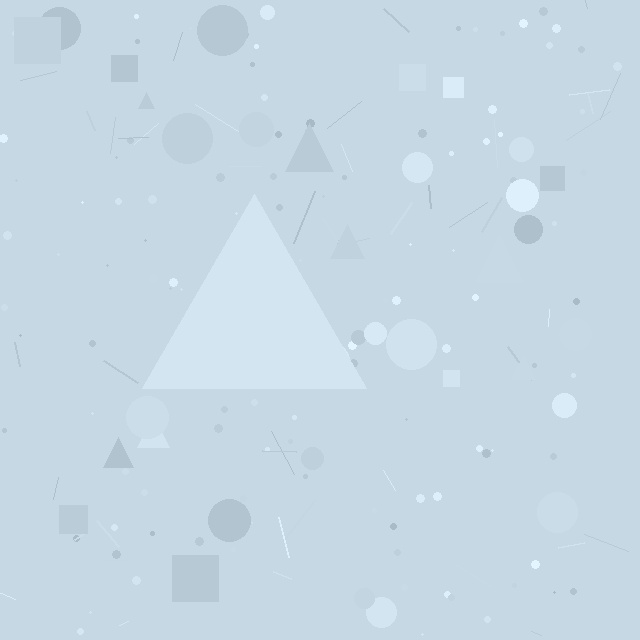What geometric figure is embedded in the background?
A triangle is embedded in the background.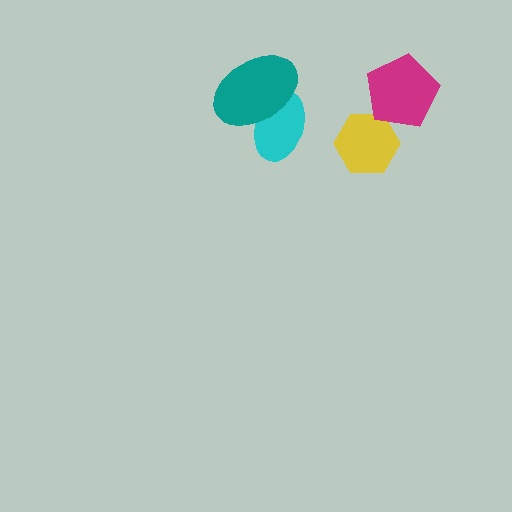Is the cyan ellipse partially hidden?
Yes, it is partially covered by another shape.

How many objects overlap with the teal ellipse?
1 object overlaps with the teal ellipse.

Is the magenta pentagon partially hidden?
No, no other shape covers it.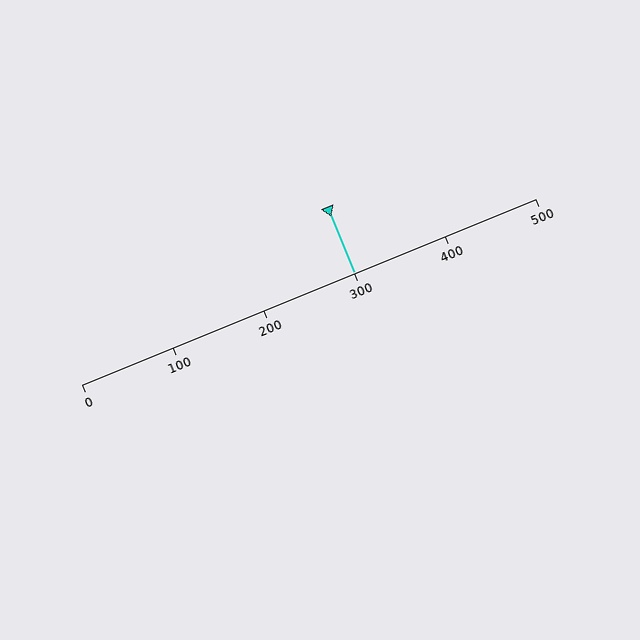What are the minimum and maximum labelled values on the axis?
The axis runs from 0 to 500.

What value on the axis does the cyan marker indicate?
The marker indicates approximately 300.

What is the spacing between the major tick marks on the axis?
The major ticks are spaced 100 apart.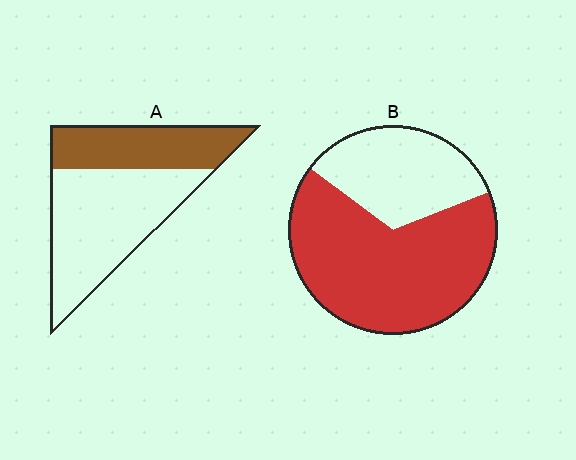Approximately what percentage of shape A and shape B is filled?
A is approximately 35% and B is approximately 65%.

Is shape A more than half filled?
No.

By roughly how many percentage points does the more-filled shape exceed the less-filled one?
By roughly 30 percentage points (B over A).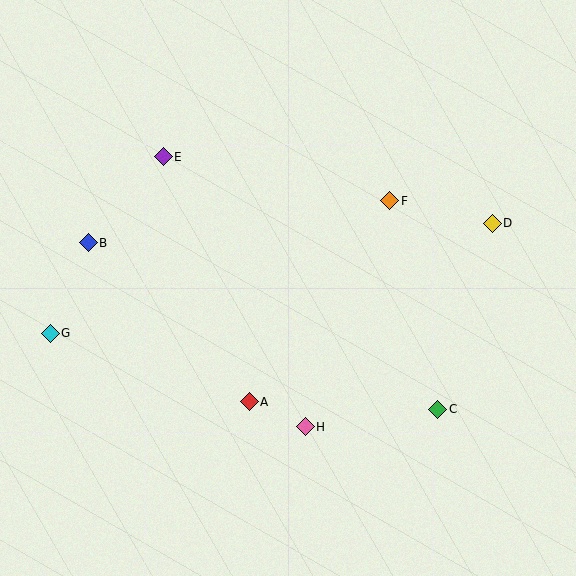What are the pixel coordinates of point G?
Point G is at (50, 333).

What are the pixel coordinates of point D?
Point D is at (492, 223).